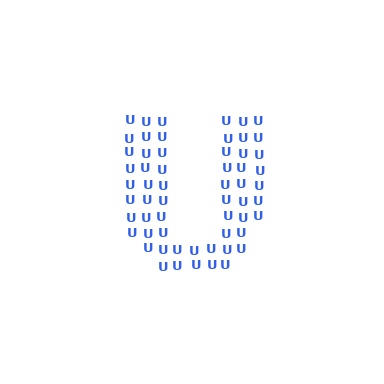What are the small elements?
The small elements are letter U's.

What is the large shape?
The large shape is the letter U.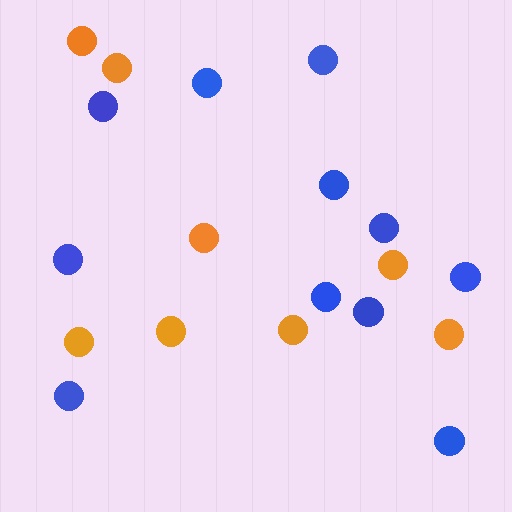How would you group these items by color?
There are 2 groups: one group of blue circles (11) and one group of orange circles (8).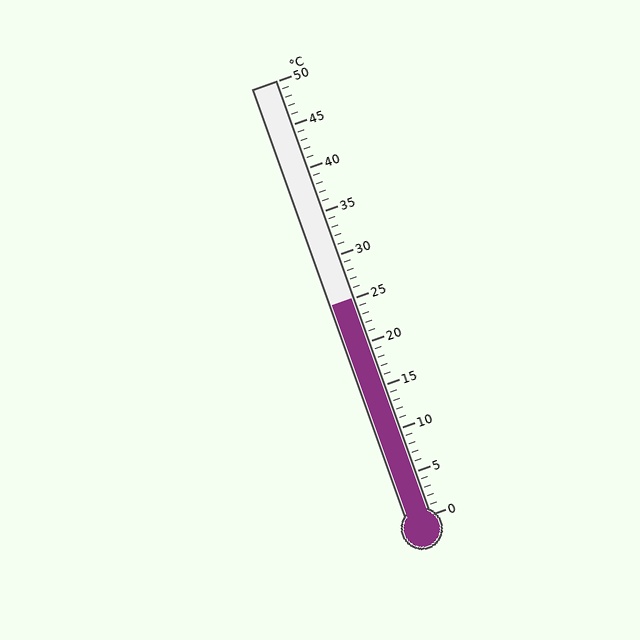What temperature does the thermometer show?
The thermometer shows approximately 25°C.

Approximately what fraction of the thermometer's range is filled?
The thermometer is filled to approximately 50% of its range.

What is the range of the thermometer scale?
The thermometer scale ranges from 0°C to 50°C.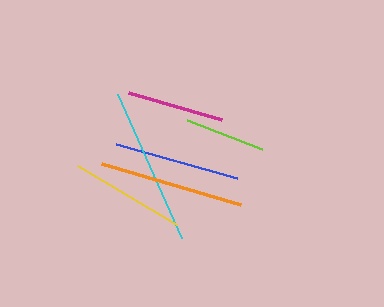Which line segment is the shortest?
The lime line is the shortest at approximately 80 pixels.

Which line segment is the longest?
The cyan line is the longest at approximately 157 pixels.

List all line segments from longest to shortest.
From longest to shortest: cyan, orange, blue, yellow, magenta, lime.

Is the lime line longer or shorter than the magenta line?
The magenta line is longer than the lime line.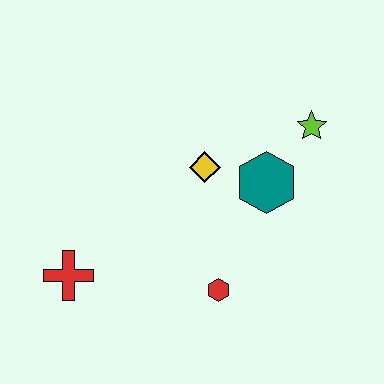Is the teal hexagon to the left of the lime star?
Yes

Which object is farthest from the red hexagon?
The lime star is farthest from the red hexagon.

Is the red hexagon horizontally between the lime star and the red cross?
Yes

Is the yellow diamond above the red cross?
Yes